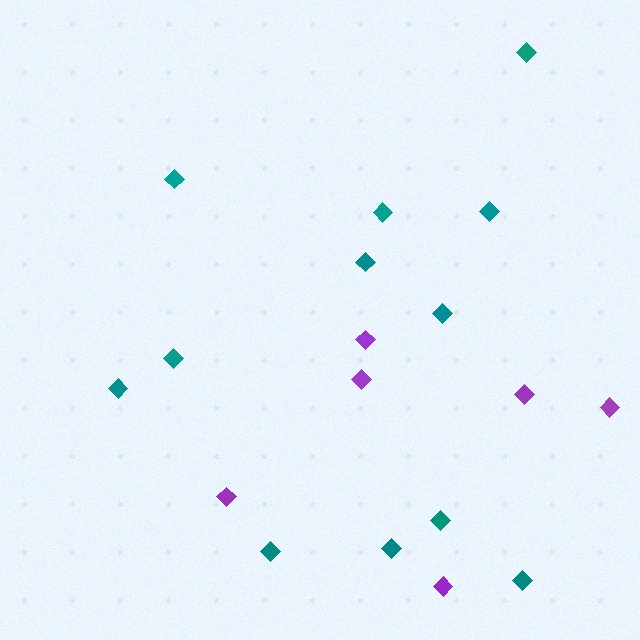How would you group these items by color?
There are 2 groups: one group of purple diamonds (6) and one group of teal diamonds (12).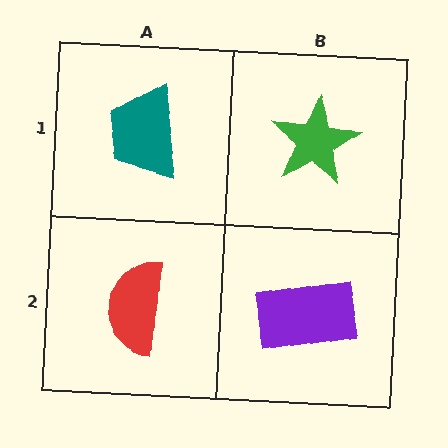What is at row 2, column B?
A purple rectangle.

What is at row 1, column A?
A teal trapezoid.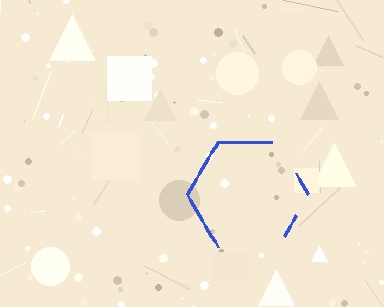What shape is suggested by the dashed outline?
The dashed outline suggests a hexagon.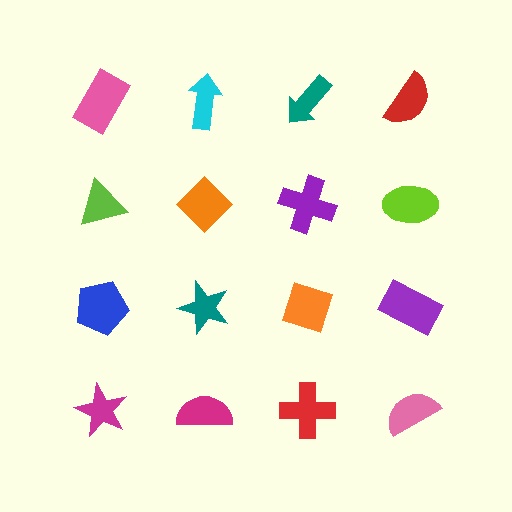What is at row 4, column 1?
A magenta star.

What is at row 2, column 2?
An orange diamond.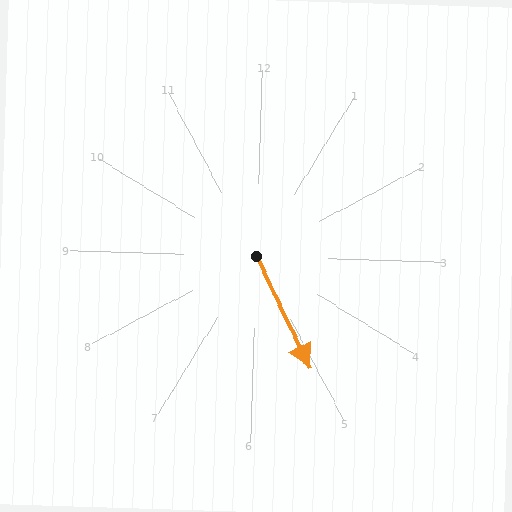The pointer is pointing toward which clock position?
Roughly 5 o'clock.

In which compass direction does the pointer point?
Southeast.